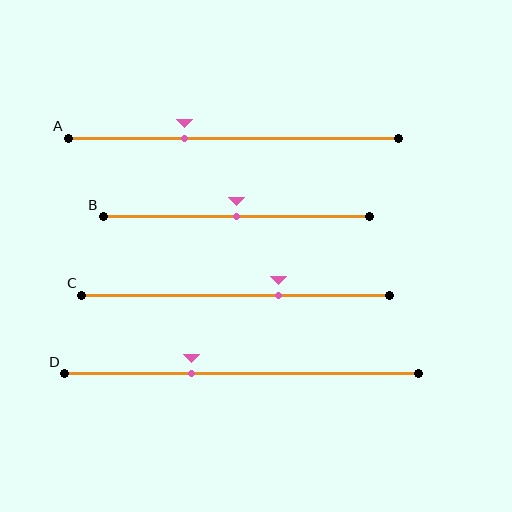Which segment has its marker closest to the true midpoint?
Segment B has its marker closest to the true midpoint.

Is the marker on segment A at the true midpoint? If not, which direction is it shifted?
No, the marker on segment A is shifted to the left by about 15% of the segment length.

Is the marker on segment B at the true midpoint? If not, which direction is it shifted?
Yes, the marker on segment B is at the true midpoint.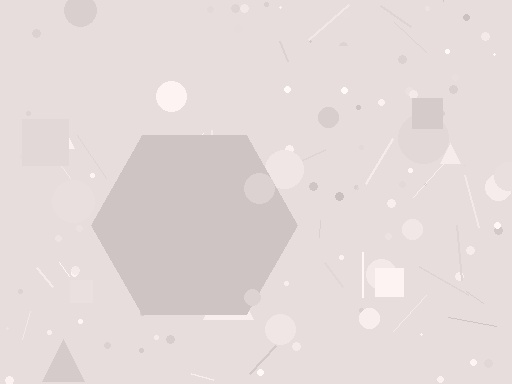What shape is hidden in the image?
A hexagon is hidden in the image.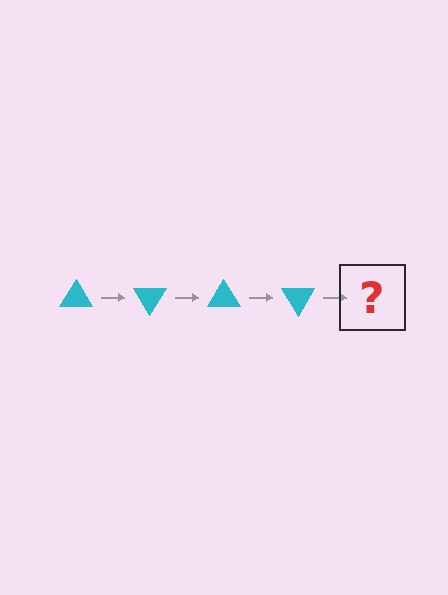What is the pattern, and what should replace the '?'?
The pattern is that the triangle rotates 60 degrees each step. The '?' should be a cyan triangle rotated 240 degrees.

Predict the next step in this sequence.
The next step is a cyan triangle rotated 240 degrees.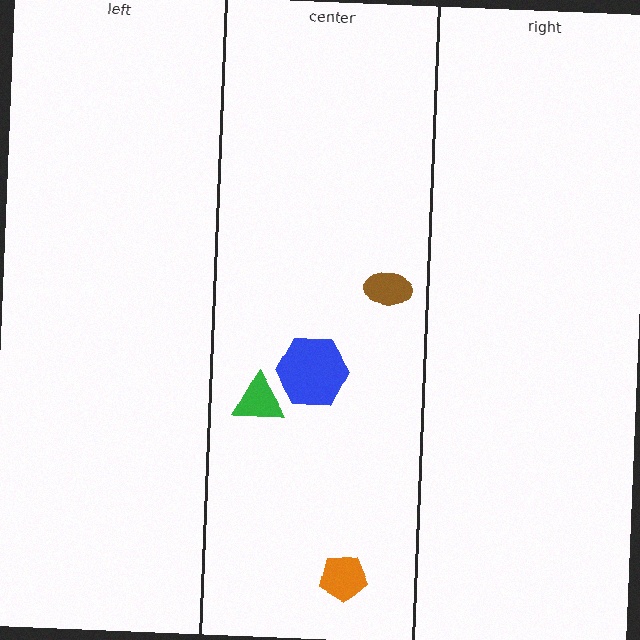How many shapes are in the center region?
4.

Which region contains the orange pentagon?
The center region.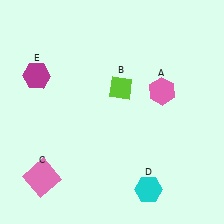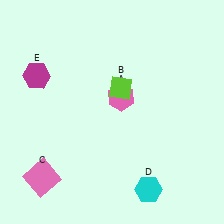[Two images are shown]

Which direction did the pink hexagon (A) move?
The pink hexagon (A) moved left.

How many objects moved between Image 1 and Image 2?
1 object moved between the two images.